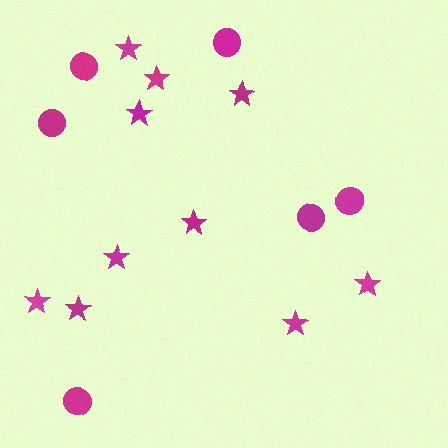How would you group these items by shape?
There are 2 groups: one group of stars (10) and one group of circles (6).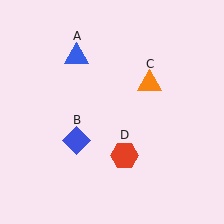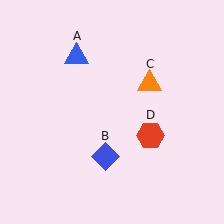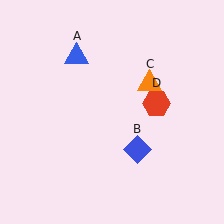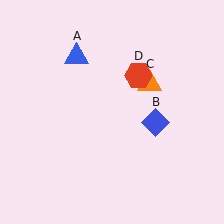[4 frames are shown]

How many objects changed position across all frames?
2 objects changed position: blue diamond (object B), red hexagon (object D).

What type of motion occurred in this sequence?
The blue diamond (object B), red hexagon (object D) rotated counterclockwise around the center of the scene.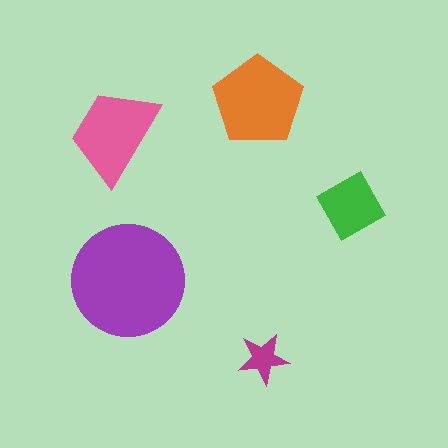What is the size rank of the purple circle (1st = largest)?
1st.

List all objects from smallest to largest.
The magenta star, the green square, the pink trapezoid, the orange pentagon, the purple circle.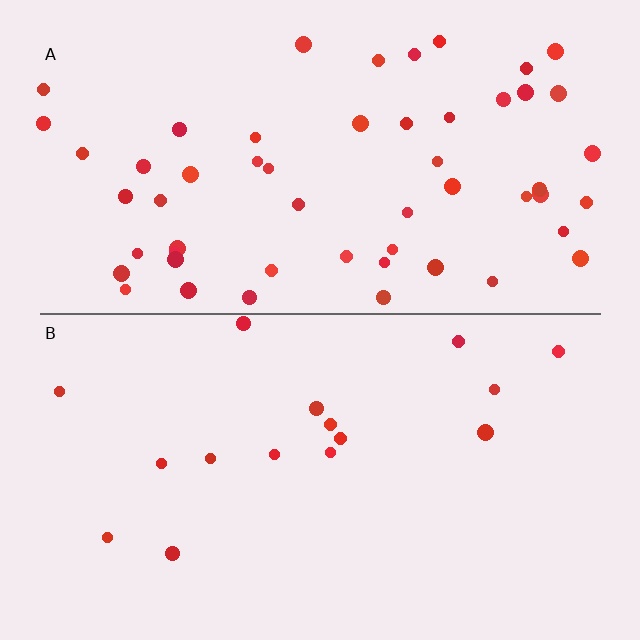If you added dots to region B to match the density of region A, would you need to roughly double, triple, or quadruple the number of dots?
Approximately triple.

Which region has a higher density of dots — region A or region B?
A (the top).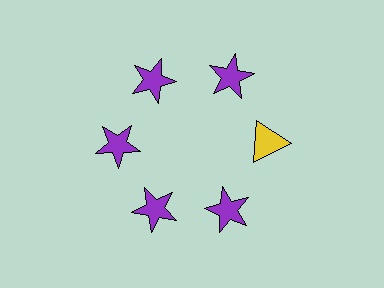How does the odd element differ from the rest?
It differs in both color (yellow instead of purple) and shape (triangle instead of star).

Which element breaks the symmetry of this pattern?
The yellow triangle at roughly the 3 o'clock position breaks the symmetry. All other shapes are purple stars.